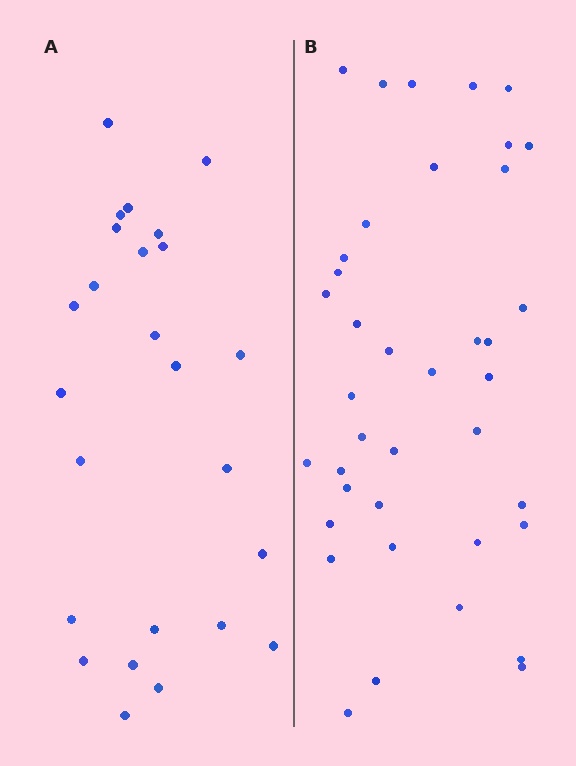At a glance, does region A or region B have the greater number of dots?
Region B (the right region) has more dots.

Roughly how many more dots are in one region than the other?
Region B has approximately 15 more dots than region A.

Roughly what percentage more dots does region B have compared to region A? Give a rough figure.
About 55% more.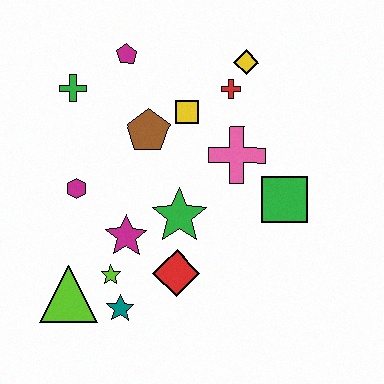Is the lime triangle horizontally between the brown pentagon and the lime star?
No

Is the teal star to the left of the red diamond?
Yes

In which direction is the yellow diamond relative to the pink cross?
The yellow diamond is above the pink cross.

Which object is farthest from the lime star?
The yellow diamond is farthest from the lime star.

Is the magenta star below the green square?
Yes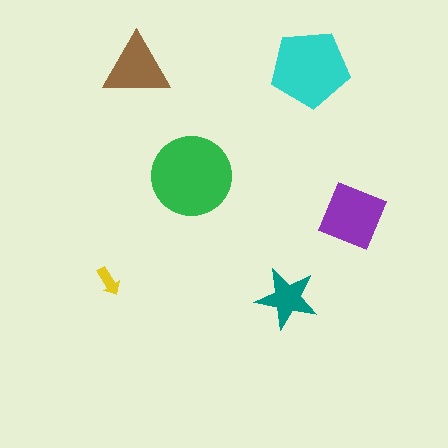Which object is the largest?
The green circle.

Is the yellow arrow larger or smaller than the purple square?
Smaller.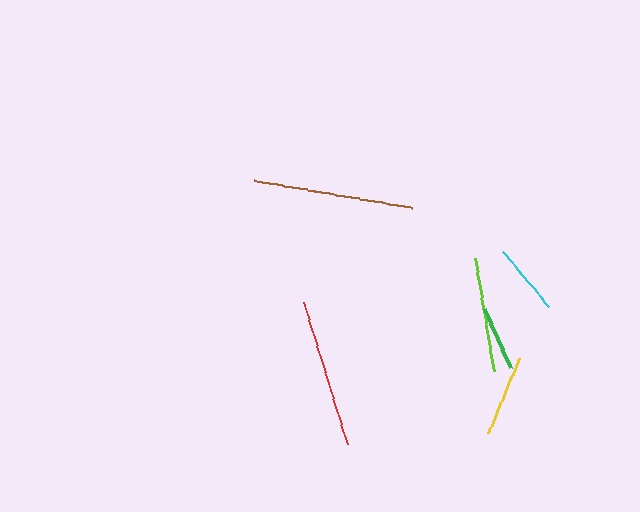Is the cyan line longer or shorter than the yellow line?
The yellow line is longer than the cyan line.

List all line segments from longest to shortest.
From longest to shortest: brown, red, lime, yellow, cyan, green.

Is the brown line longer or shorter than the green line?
The brown line is longer than the green line.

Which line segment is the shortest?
The green line is the shortest at approximately 65 pixels.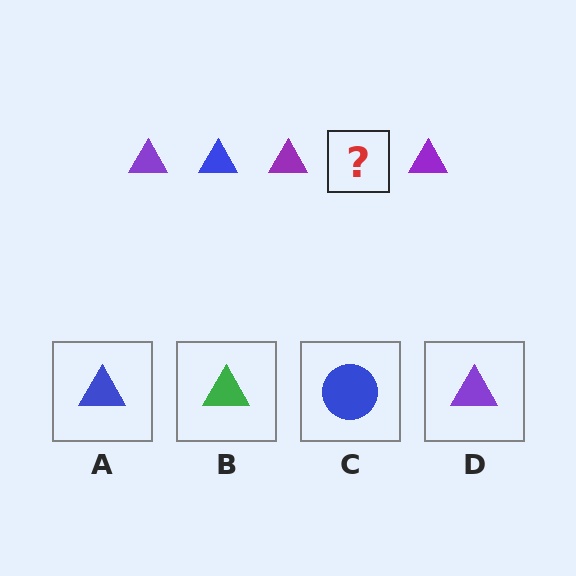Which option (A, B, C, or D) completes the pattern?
A.